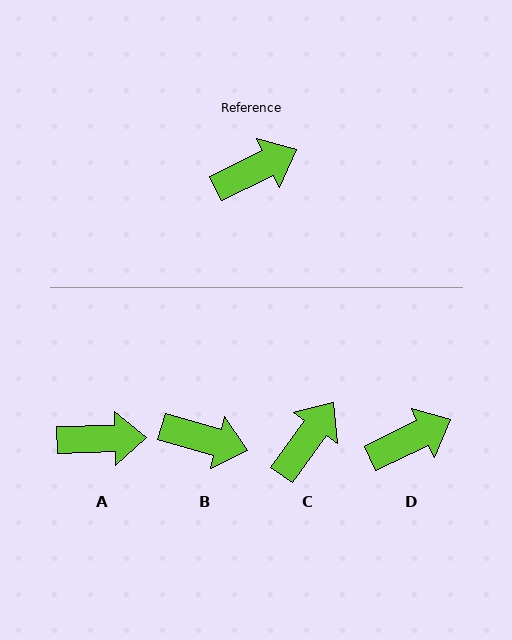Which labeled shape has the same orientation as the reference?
D.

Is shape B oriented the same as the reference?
No, it is off by about 41 degrees.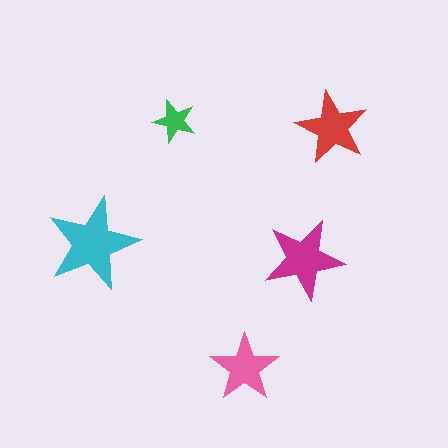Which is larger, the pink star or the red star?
The red one.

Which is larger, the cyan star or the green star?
The cyan one.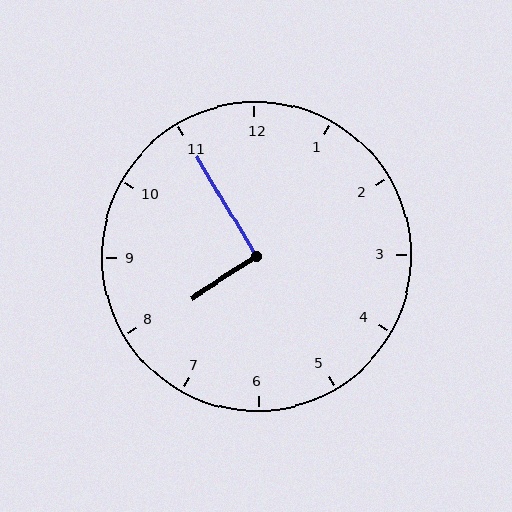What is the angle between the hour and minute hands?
Approximately 92 degrees.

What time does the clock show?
7:55.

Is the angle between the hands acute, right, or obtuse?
It is right.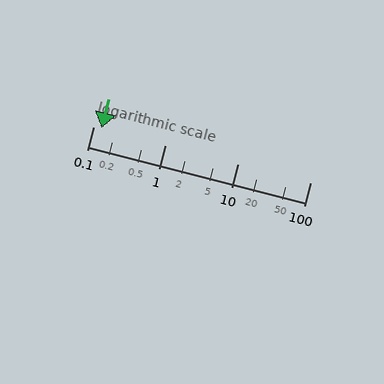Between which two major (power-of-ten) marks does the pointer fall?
The pointer is between 0.1 and 1.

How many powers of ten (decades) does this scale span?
The scale spans 3 decades, from 0.1 to 100.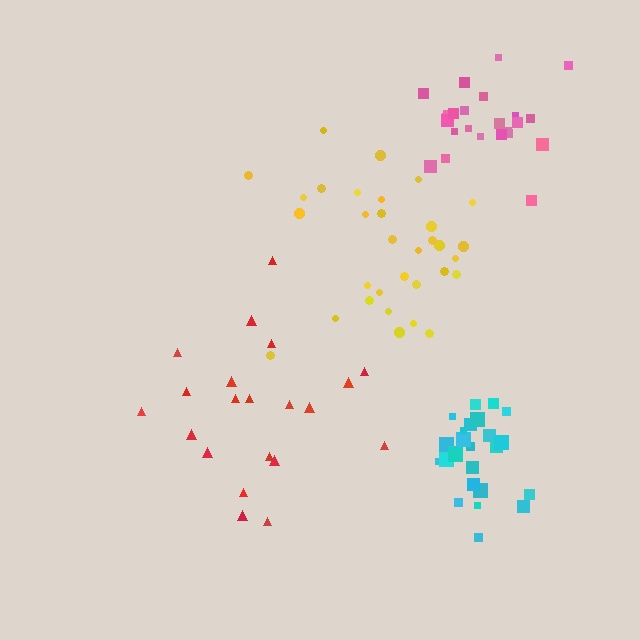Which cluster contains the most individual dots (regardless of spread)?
Yellow (32).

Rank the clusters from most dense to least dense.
cyan, pink, yellow, red.